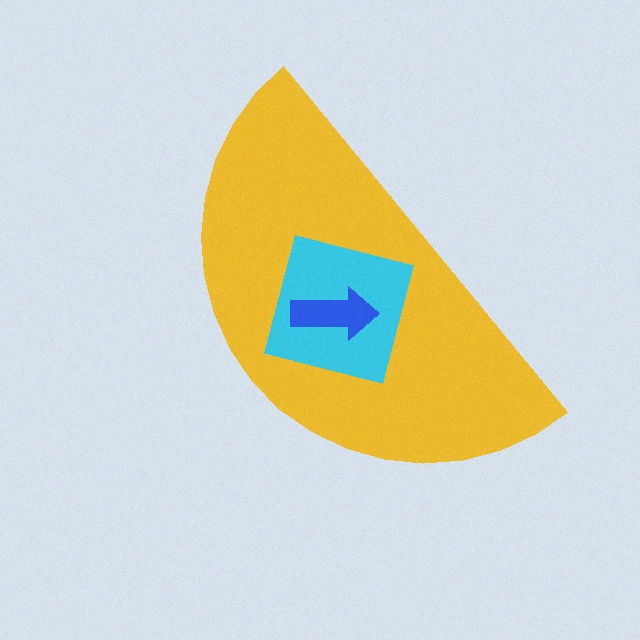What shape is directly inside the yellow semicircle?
The cyan square.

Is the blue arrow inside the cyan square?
Yes.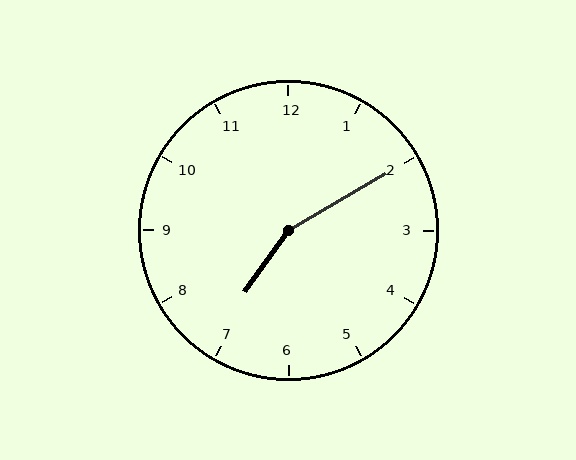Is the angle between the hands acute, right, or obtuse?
It is obtuse.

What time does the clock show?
7:10.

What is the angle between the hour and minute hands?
Approximately 155 degrees.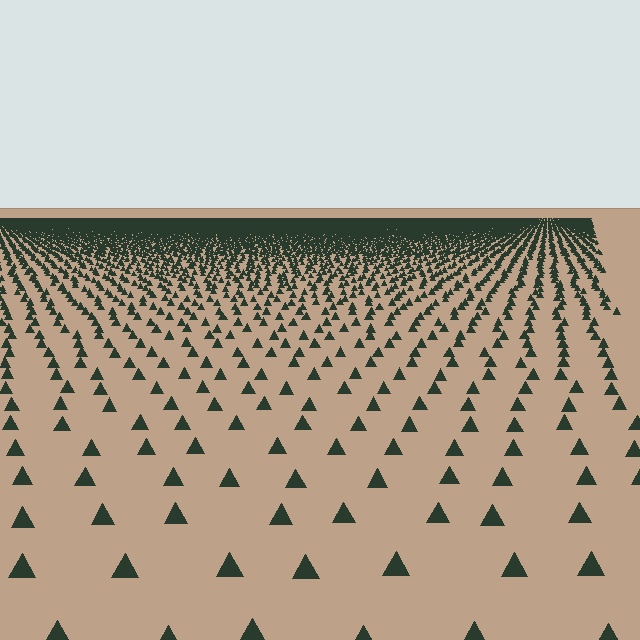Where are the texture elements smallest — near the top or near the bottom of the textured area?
Near the top.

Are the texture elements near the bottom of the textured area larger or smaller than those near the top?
Larger. Near the bottom, elements are closer to the viewer and appear at a bigger on-screen size.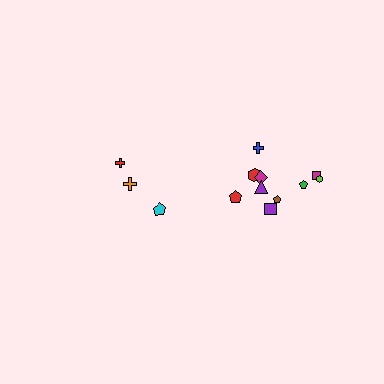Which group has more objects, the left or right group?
The right group.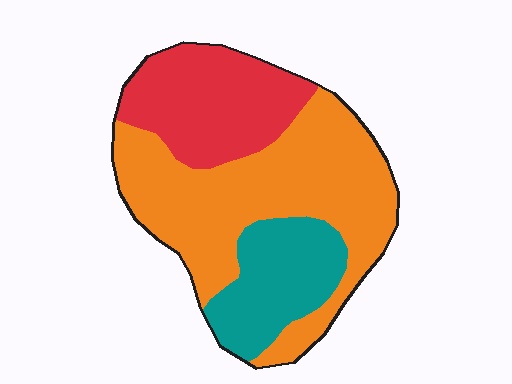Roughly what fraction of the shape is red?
Red covers about 25% of the shape.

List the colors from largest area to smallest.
From largest to smallest: orange, red, teal.